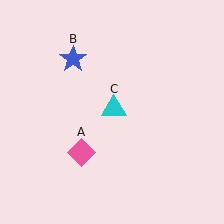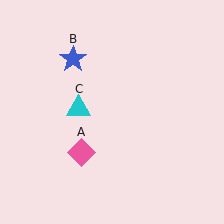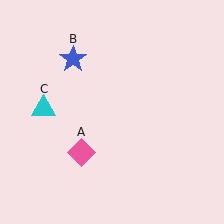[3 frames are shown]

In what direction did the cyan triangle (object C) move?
The cyan triangle (object C) moved left.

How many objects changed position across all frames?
1 object changed position: cyan triangle (object C).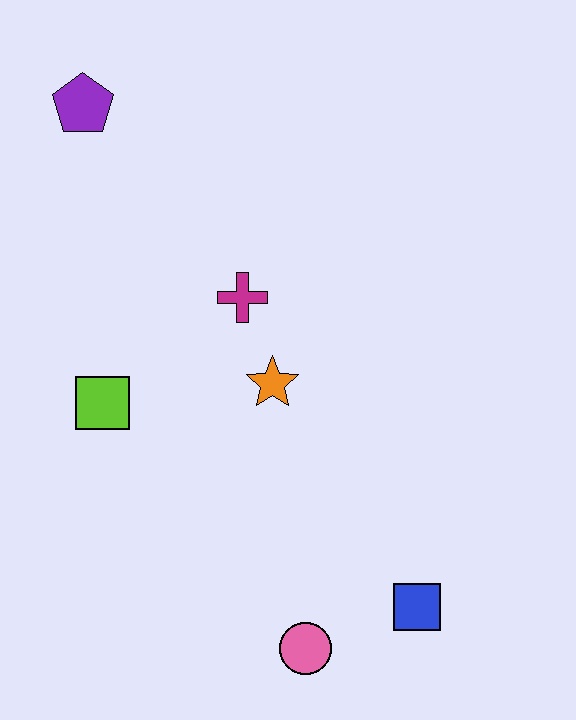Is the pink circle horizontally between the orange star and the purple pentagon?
No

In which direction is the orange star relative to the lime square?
The orange star is to the right of the lime square.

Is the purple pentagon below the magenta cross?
No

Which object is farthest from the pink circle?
The purple pentagon is farthest from the pink circle.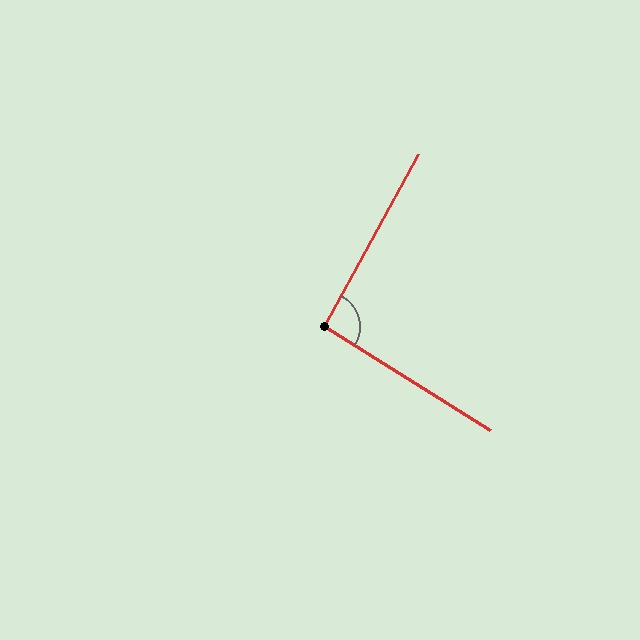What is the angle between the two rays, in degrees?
Approximately 93 degrees.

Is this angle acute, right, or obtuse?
It is approximately a right angle.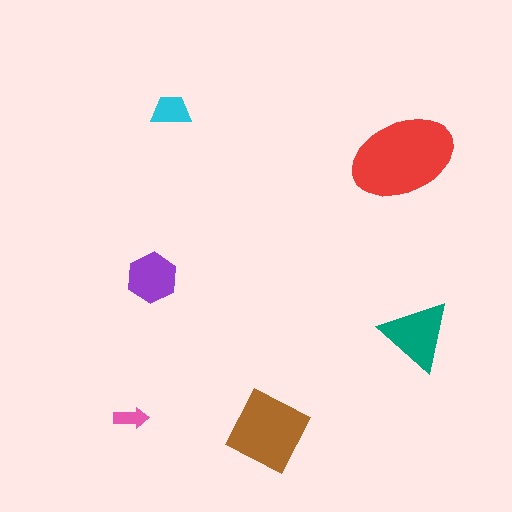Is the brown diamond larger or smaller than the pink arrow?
Larger.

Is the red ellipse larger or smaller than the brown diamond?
Larger.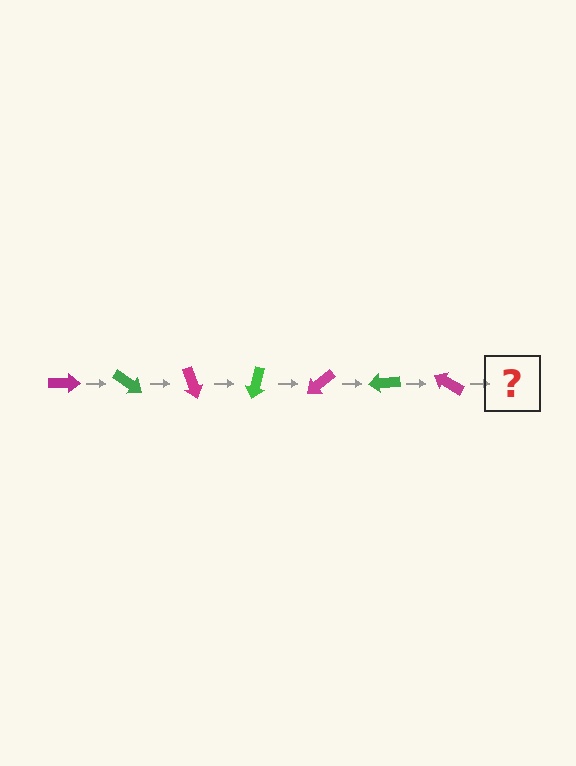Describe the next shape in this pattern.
It should be a green arrow, rotated 245 degrees from the start.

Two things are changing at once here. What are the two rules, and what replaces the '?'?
The two rules are that it rotates 35 degrees each step and the color cycles through magenta and green. The '?' should be a green arrow, rotated 245 degrees from the start.